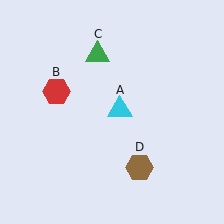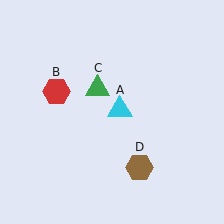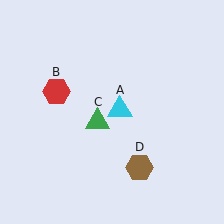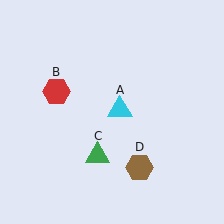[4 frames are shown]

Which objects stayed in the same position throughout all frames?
Cyan triangle (object A) and red hexagon (object B) and brown hexagon (object D) remained stationary.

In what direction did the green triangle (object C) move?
The green triangle (object C) moved down.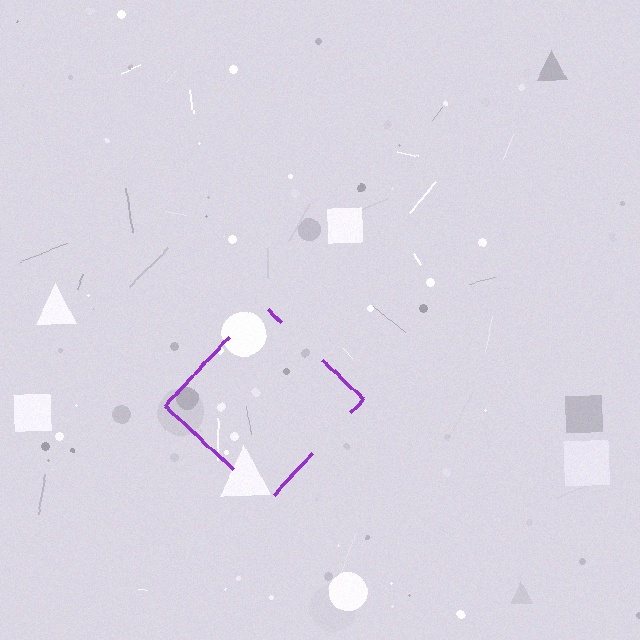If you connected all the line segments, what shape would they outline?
They would outline a diamond.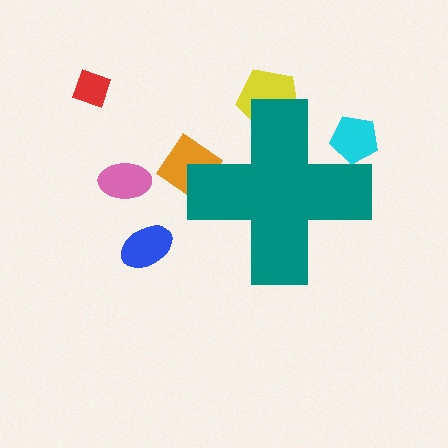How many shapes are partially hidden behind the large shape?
3 shapes are partially hidden.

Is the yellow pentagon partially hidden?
Yes, the yellow pentagon is partially hidden behind the teal cross.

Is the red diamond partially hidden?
No, the red diamond is fully visible.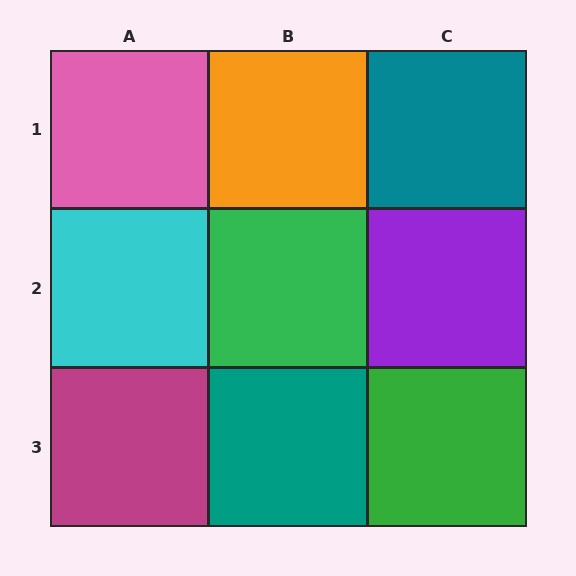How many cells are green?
2 cells are green.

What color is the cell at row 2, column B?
Green.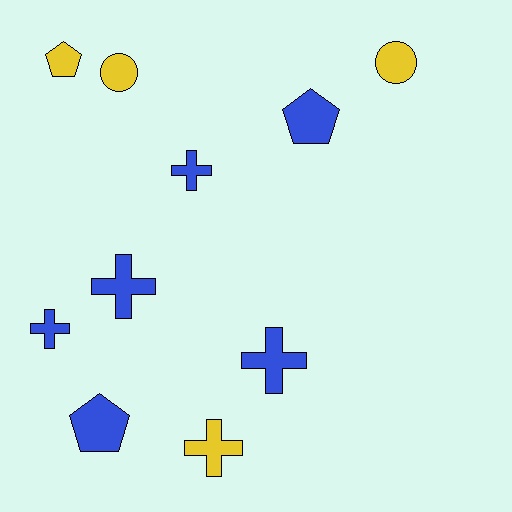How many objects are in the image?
There are 10 objects.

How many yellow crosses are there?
There is 1 yellow cross.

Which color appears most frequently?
Blue, with 6 objects.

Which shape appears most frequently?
Cross, with 5 objects.